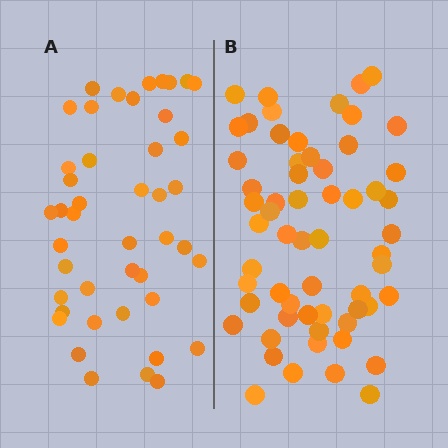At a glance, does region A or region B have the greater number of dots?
Region B (the right region) has more dots.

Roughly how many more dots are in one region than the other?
Region B has approximately 15 more dots than region A.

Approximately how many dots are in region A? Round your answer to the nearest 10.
About 40 dots. (The exact count is 44, which rounds to 40.)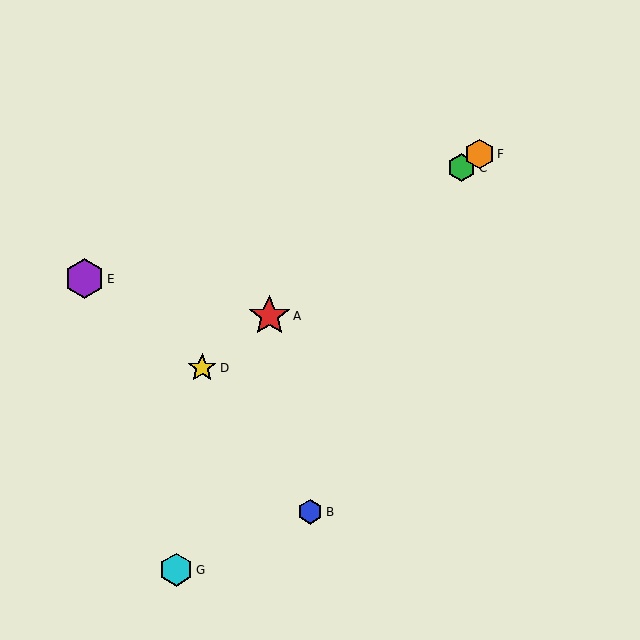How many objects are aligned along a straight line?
4 objects (A, C, D, F) are aligned along a straight line.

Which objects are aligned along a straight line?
Objects A, C, D, F are aligned along a straight line.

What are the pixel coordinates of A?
Object A is at (269, 316).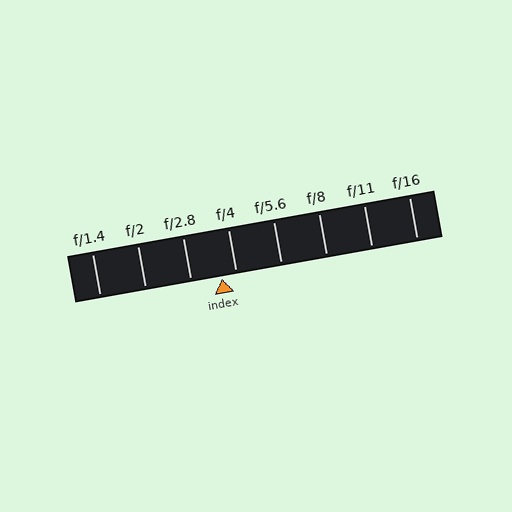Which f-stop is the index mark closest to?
The index mark is closest to f/4.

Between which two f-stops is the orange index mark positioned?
The index mark is between f/2.8 and f/4.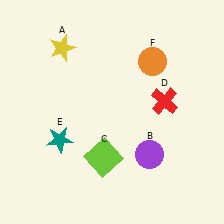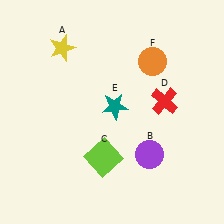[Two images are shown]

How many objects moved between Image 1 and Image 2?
1 object moved between the two images.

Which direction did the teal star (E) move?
The teal star (E) moved right.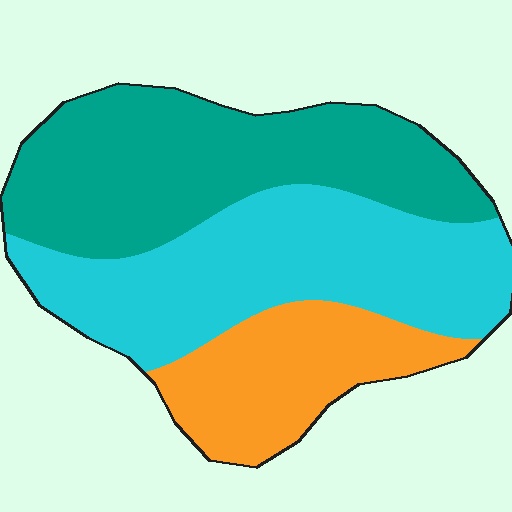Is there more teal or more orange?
Teal.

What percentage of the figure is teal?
Teal covers around 40% of the figure.